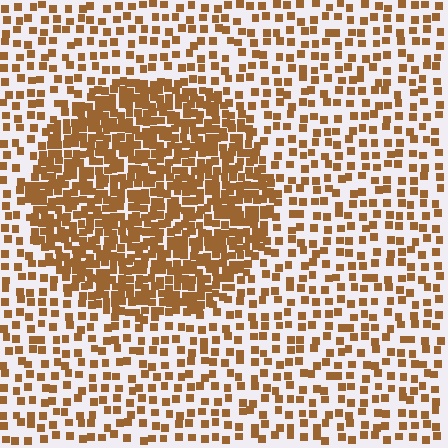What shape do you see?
I see a circle.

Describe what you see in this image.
The image contains small brown elements arranged at two different densities. A circle-shaped region is visible where the elements are more densely packed than the surrounding area.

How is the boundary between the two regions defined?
The boundary is defined by a change in element density (approximately 2.5x ratio). All elements are the same color, size, and shape.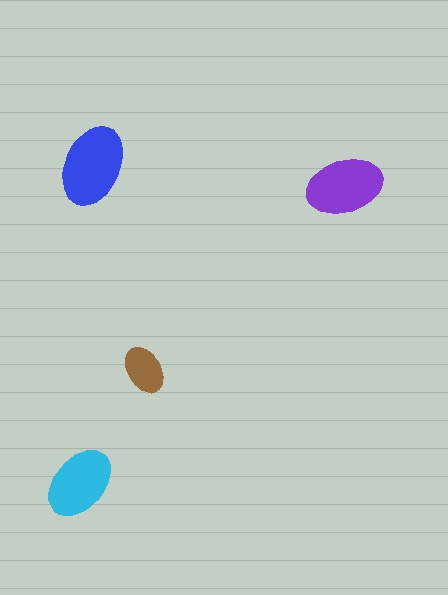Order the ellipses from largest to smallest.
the blue one, the purple one, the cyan one, the brown one.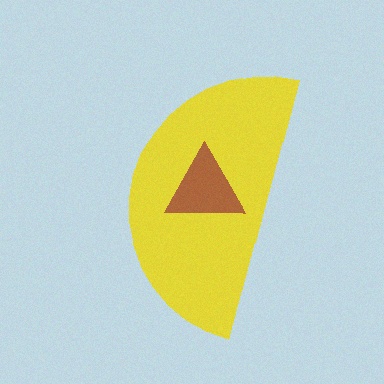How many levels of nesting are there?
2.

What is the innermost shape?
The brown triangle.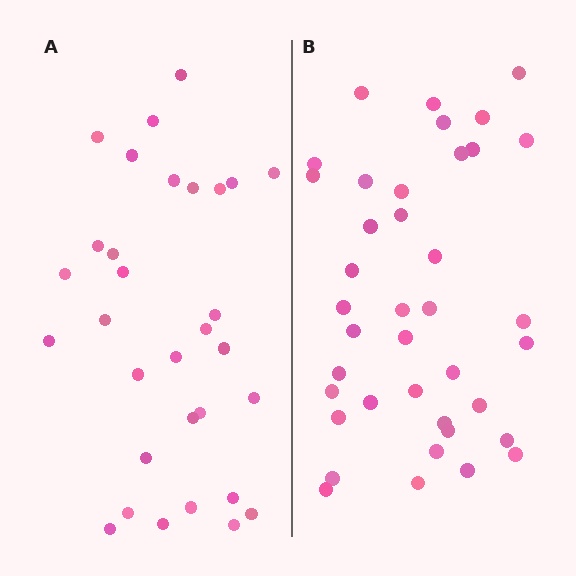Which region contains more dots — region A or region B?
Region B (the right region) has more dots.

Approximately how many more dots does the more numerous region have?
Region B has roughly 8 or so more dots than region A.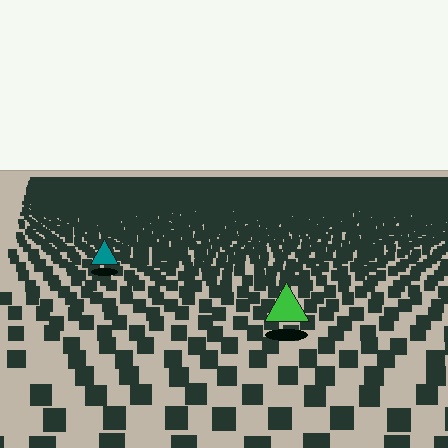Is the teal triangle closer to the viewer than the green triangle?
No. The green triangle is closer — you can tell from the texture gradient: the ground texture is coarser near it.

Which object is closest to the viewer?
The green triangle is closest. The texture marks near it are larger and more spread out.